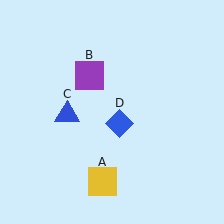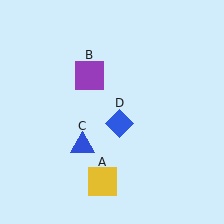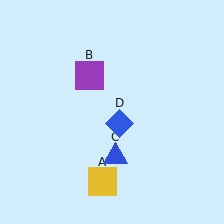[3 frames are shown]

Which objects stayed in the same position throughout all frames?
Yellow square (object A) and purple square (object B) and blue diamond (object D) remained stationary.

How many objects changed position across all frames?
1 object changed position: blue triangle (object C).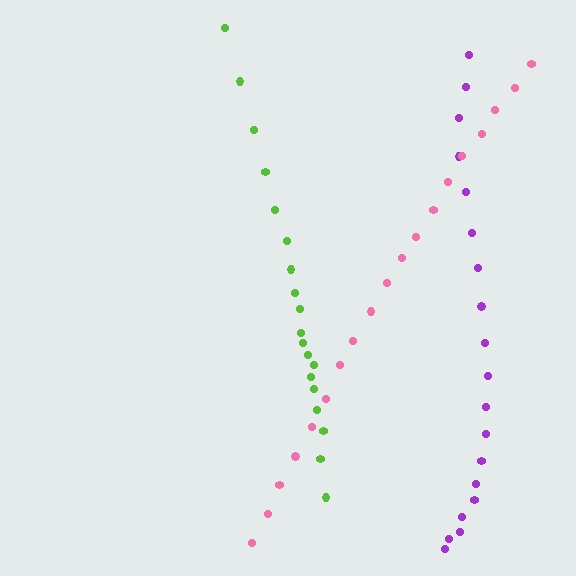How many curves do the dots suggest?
There are 3 distinct paths.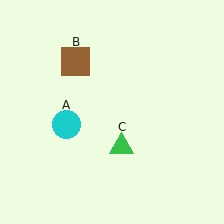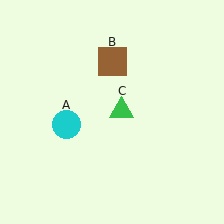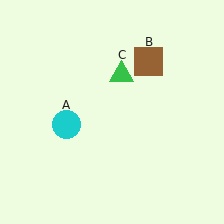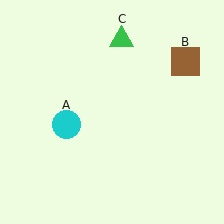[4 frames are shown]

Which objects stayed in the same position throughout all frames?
Cyan circle (object A) remained stationary.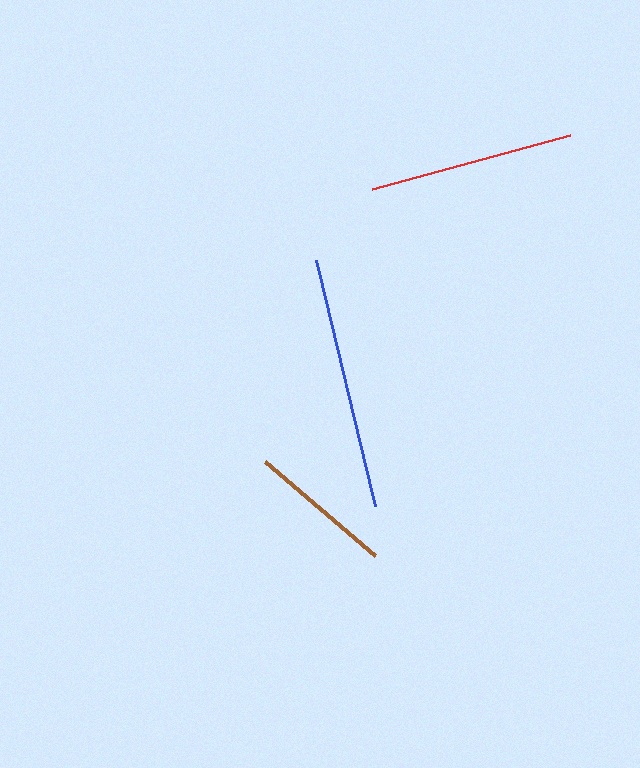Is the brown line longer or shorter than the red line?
The red line is longer than the brown line.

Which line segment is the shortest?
The brown line is the shortest at approximately 145 pixels.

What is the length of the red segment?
The red segment is approximately 206 pixels long.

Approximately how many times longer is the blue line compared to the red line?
The blue line is approximately 1.2 times the length of the red line.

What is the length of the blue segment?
The blue segment is approximately 253 pixels long.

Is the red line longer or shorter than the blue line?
The blue line is longer than the red line.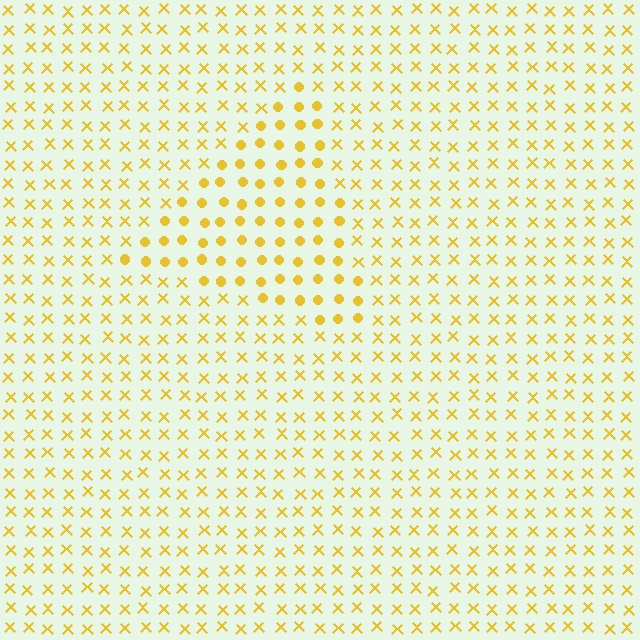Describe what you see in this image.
The image is filled with small yellow elements arranged in a uniform grid. A triangle-shaped region contains circles, while the surrounding area contains X marks. The boundary is defined purely by the change in element shape.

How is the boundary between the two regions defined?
The boundary is defined by a change in element shape: circles inside vs. X marks outside. All elements share the same color and spacing.